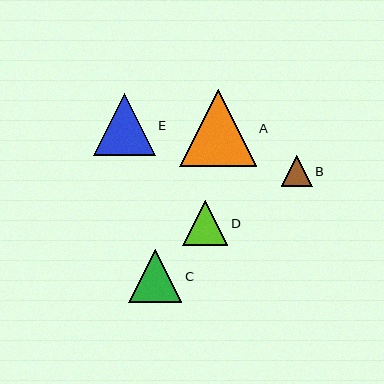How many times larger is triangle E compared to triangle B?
Triangle E is approximately 2.0 times the size of triangle B.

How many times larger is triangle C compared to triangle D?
Triangle C is approximately 1.2 times the size of triangle D.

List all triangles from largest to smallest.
From largest to smallest: A, E, C, D, B.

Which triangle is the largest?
Triangle A is the largest with a size of approximately 76 pixels.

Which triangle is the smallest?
Triangle B is the smallest with a size of approximately 31 pixels.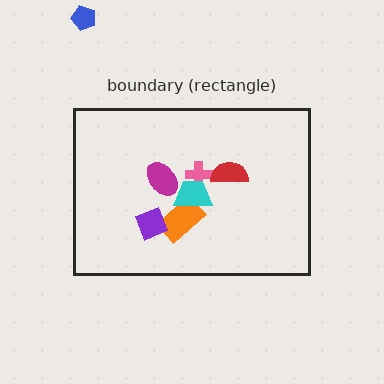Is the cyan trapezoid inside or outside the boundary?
Inside.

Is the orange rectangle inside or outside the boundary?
Inside.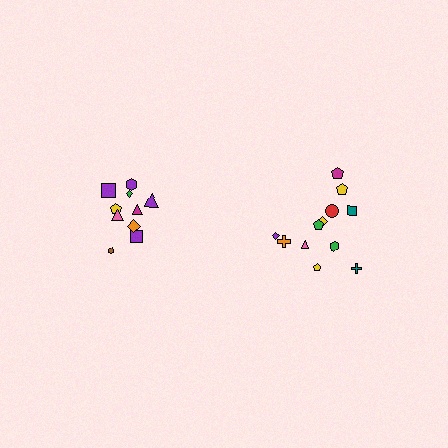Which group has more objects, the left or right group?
The right group.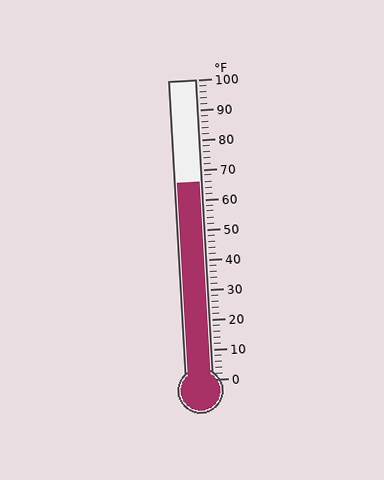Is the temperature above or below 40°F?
The temperature is above 40°F.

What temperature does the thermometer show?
The thermometer shows approximately 66°F.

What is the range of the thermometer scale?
The thermometer scale ranges from 0°F to 100°F.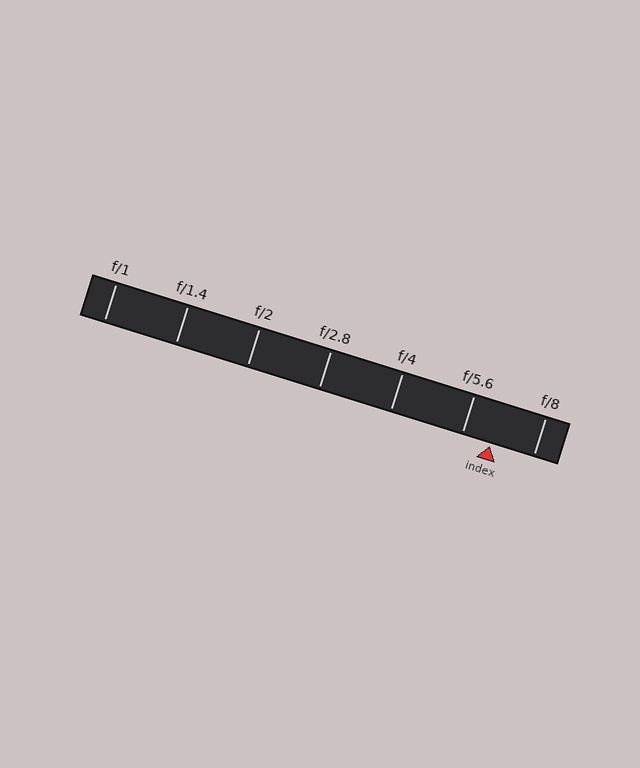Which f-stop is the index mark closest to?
The index mark is closest to f/5.6.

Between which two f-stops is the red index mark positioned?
The index mark is between f/5.6 and f/8.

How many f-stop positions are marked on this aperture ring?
There are 7 f-stop positions marked.